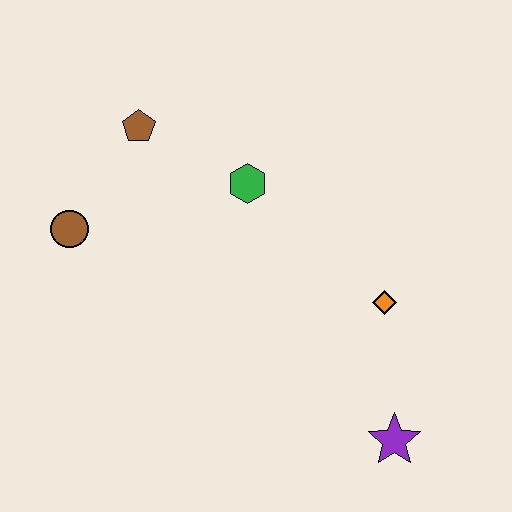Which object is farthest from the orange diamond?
The brown circle is farthest from the orange diamond.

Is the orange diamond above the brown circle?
No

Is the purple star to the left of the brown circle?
No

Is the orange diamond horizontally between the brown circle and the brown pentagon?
No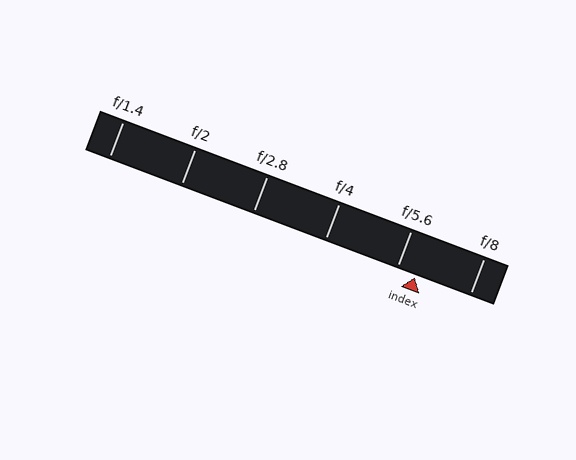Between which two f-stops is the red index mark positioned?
The index mark is between f/5.6 and f/8.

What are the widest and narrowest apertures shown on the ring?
The widest aperture shown is f/1.4 and the narrowest is f/8.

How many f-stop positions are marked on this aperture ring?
There are 6 f-stop positions marked.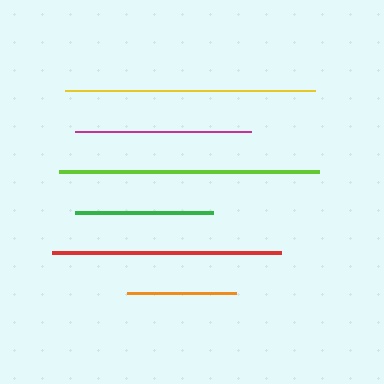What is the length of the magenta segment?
The magenta segment is approximately 176 pixels long.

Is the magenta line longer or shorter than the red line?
The red line is longer than the magenta line.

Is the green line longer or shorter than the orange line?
The green line is longer than the orange line.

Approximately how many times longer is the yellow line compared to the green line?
The yellow line is approximately 1.8 times the length of the green line.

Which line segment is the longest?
The lime line is the longest at approximately 260 pixels.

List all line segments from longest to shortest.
From longest to shortest: lime, yellow, red, magenta, green, orange.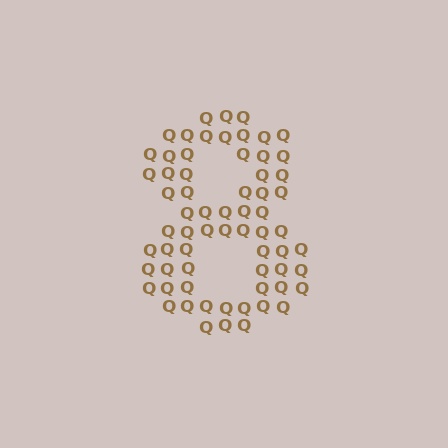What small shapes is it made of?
It is made of small letter Q's.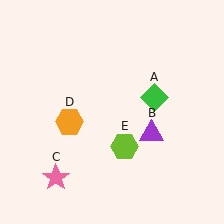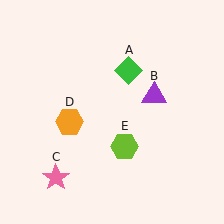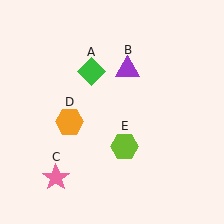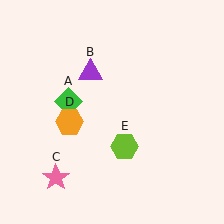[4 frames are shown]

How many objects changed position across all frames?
2 objects changed position: green diamond (object A), purple triangle (object B).